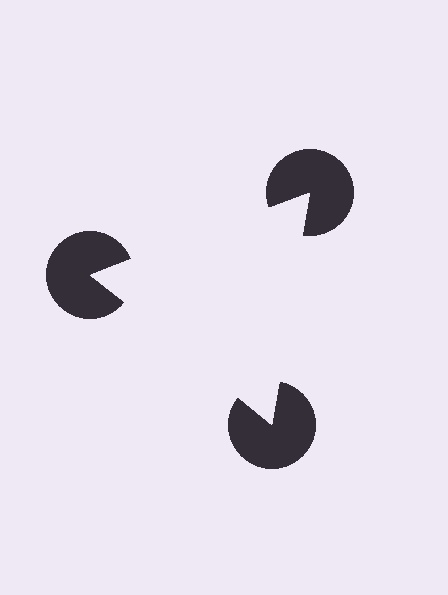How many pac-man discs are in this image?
There are 3 — one at each vertex of the illusory triangle.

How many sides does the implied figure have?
3 sides.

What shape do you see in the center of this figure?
An illusory triangle — its edges are inferred from the aligned wedge cuts in the pac-man discs, not physically drawn.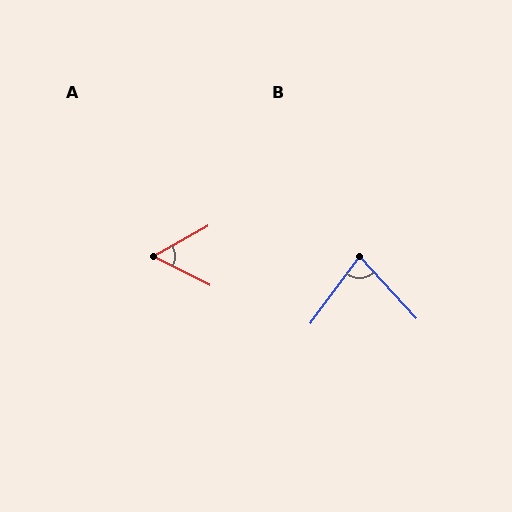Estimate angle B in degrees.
Approximately 79 degrees.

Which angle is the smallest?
A, at approximately 56 degrees.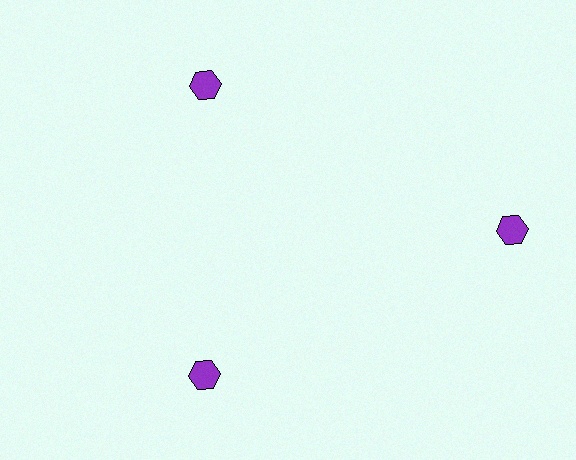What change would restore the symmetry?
The symmetry would be restored by moving it inward, back onto the ring so that all 3 hexagons sit at equal angles and equal distance from the center.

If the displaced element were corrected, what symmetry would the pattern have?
It would have 3-fold rotational symmetry — the pattern would map onto itself every 120 degrees.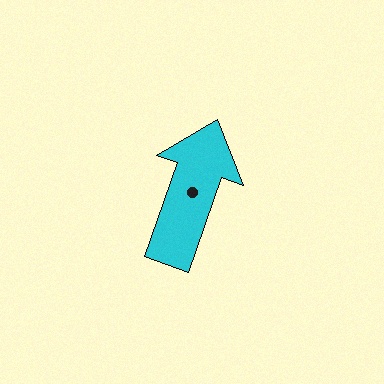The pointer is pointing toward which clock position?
Roughly 1 o'clock.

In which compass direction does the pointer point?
North.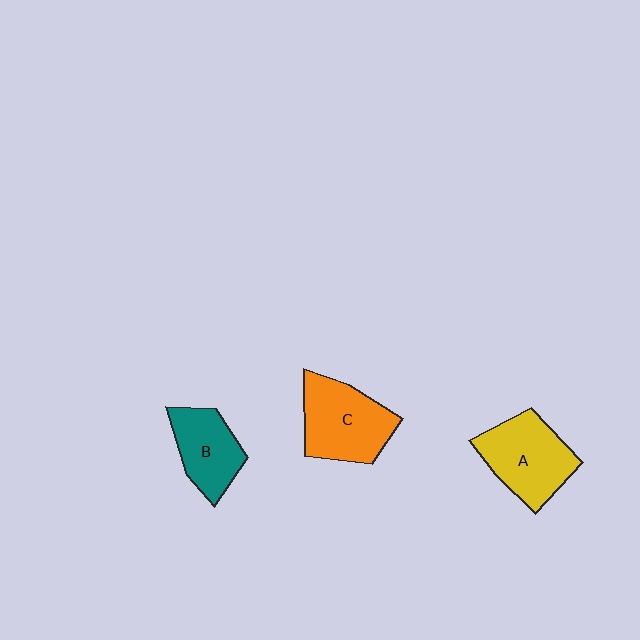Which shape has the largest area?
Shape C (orange).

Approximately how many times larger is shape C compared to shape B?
Approximately 1.3 times.